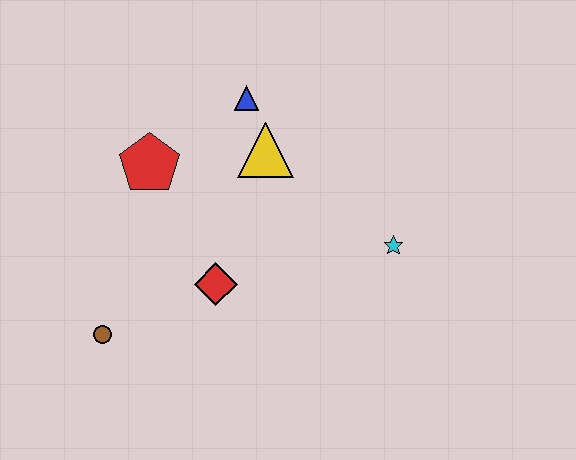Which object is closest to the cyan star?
The yellow triangle is closest to the cyan star.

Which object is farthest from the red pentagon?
The cyan star is farthest from the red pentagon.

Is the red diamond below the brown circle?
No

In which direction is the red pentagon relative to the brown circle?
The red pentagon is above the brown circle.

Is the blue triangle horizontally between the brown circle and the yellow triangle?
Yes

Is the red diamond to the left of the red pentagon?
No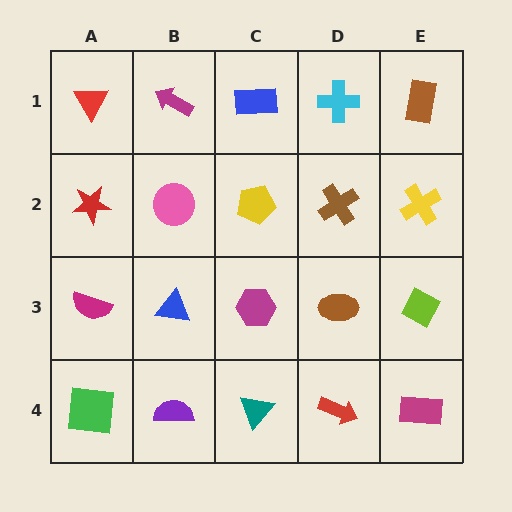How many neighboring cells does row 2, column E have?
3.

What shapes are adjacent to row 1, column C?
A yellow pentagon (row 2, column C), a magenta arrow (row 1, column B), a cyan cross (row 1, column D).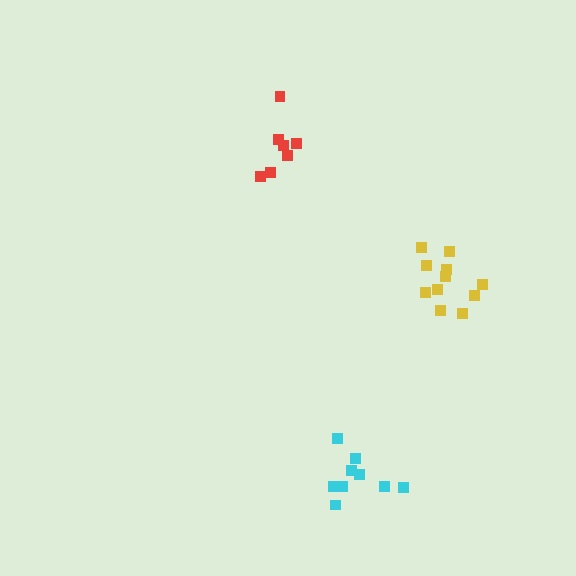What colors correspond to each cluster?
The clusters are colored: yellow, red, cyan.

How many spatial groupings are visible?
There are 3 spatial groupings.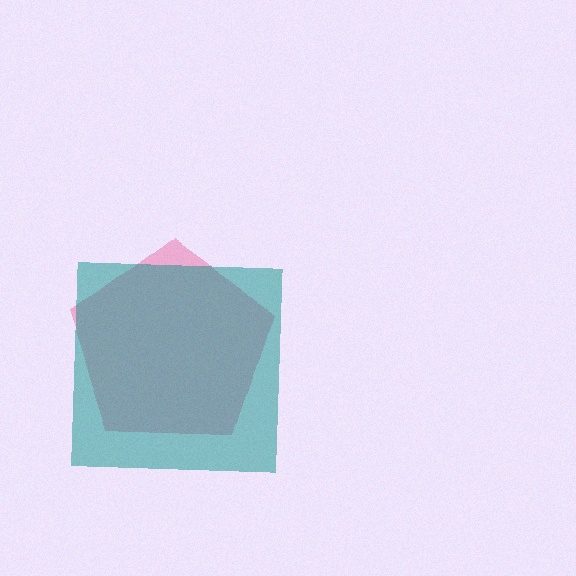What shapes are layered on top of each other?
The layered shapes are: a pink pentagon, a teal square.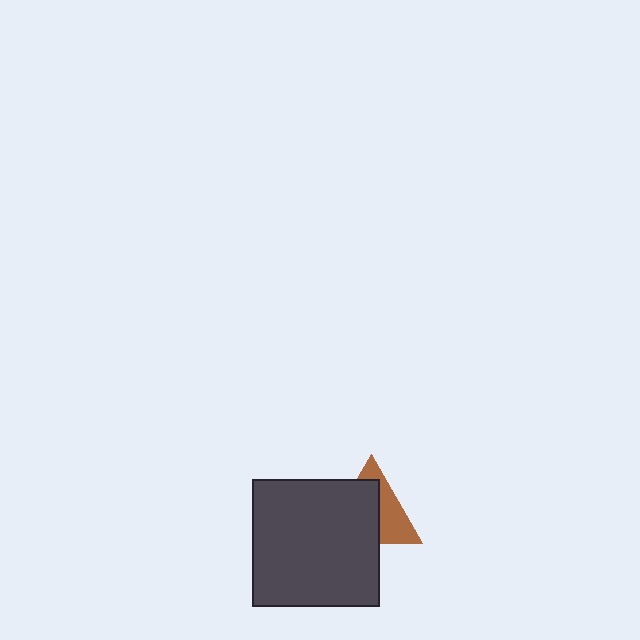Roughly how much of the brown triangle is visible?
A small part of it is visible (roughly 43%).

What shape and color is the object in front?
The object in front is a dark gray square.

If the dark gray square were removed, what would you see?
You would see the complete brown triangle.